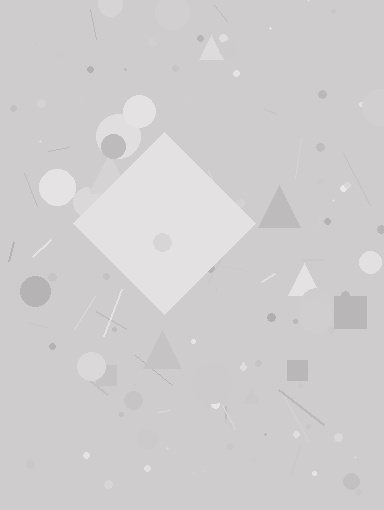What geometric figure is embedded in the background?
A diamond is embedded in the background.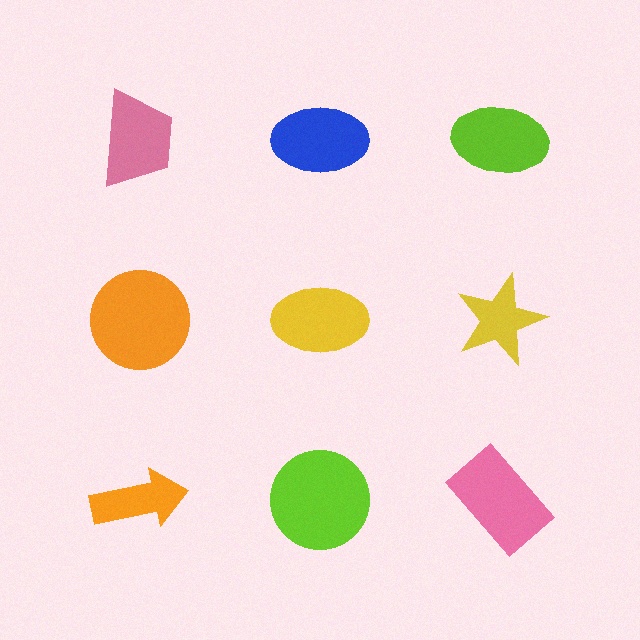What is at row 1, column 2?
A blue ellipse.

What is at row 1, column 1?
A pink trapezoid.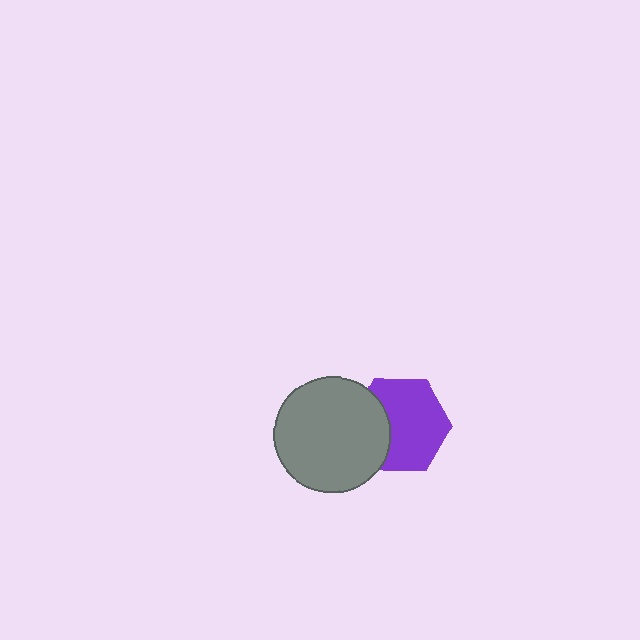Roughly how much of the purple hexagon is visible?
Most of it is visible (roughly 70%).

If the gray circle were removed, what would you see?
You would see the complete purple hexagon.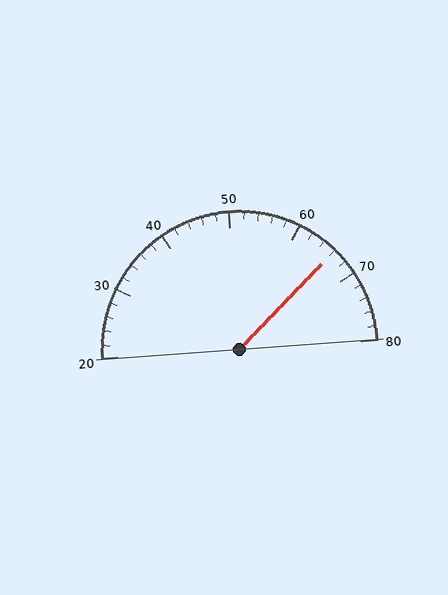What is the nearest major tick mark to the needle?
The nearest major tick mark is 70.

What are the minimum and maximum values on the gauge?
The gauge ranges from 20 to 80.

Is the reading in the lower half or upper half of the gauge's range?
The reading is in the upper half of the range (20 to 80).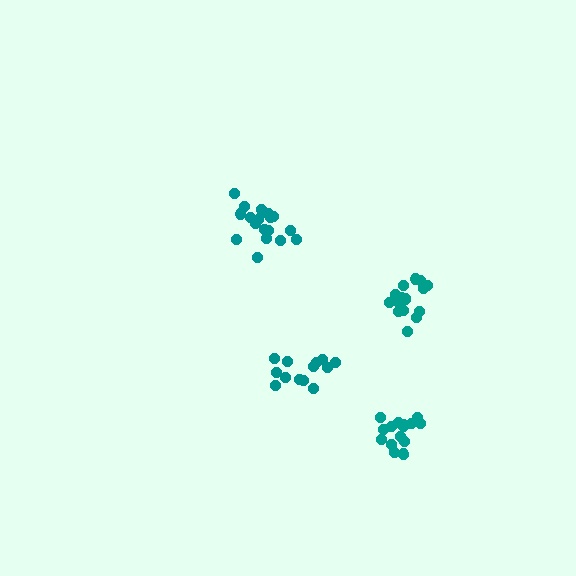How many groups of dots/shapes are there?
There are 4 groups.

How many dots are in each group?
Group 1: 16 dots, Group 2: 19 dots, Group 3: 13 dots, Group 4: 18 dots (66 total).